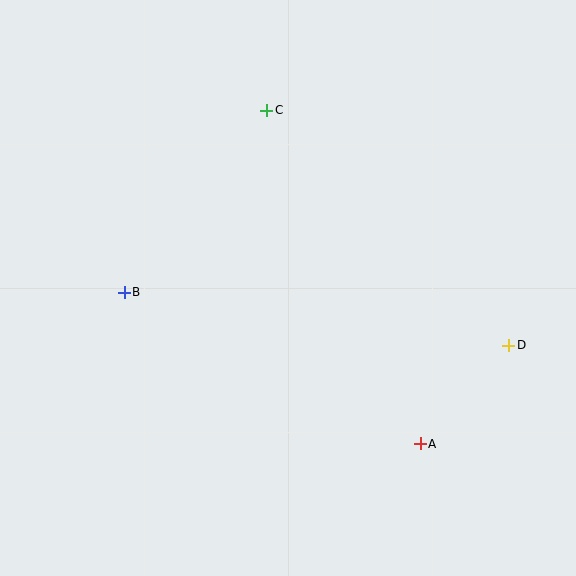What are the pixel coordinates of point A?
Point A is at (420, 444).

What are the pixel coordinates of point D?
Point D is at (509, 345).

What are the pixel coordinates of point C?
Point C is at (267, 110).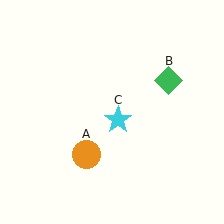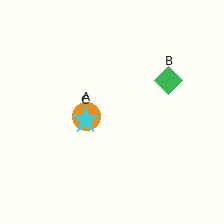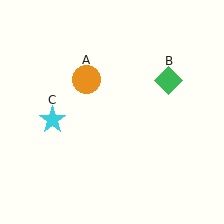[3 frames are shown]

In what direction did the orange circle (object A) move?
The orange circle (object A) moved up.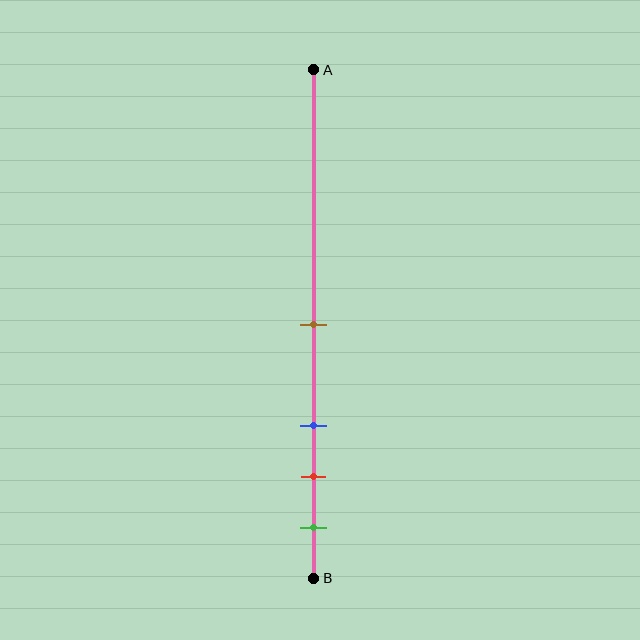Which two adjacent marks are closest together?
The red and green marks are the closest adjacent pair.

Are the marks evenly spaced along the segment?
No, the marks are not evenly spaced.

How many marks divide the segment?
There are 4 marks dividing the segment.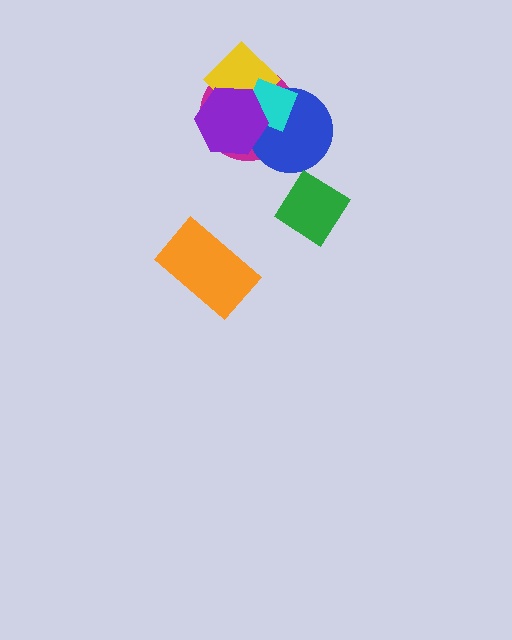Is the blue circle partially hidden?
Yes, it is partially covered by another shape.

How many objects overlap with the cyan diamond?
4 objects overlap with the cyan diamond.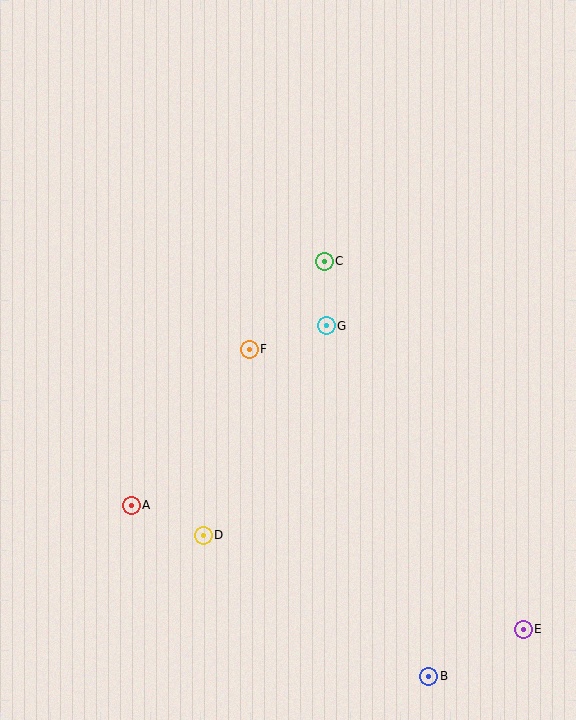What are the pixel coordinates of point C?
Point C is at (324, 261).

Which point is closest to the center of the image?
Point F at (249, 349) is closest to the center.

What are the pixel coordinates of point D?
Point D is at (203, 535).